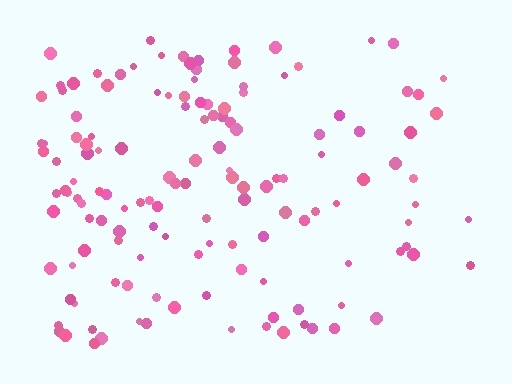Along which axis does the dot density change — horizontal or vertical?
Horizontal.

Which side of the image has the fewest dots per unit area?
The right.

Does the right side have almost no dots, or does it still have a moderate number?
Still a moderate number, just noticeably fewer than the left.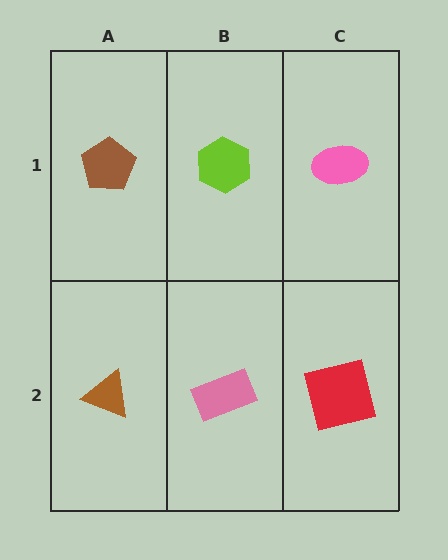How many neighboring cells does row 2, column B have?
3.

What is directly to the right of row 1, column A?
A lime hexagon.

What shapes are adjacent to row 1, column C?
A red square (row 2, column C), a lime hexagon (row 1, column B).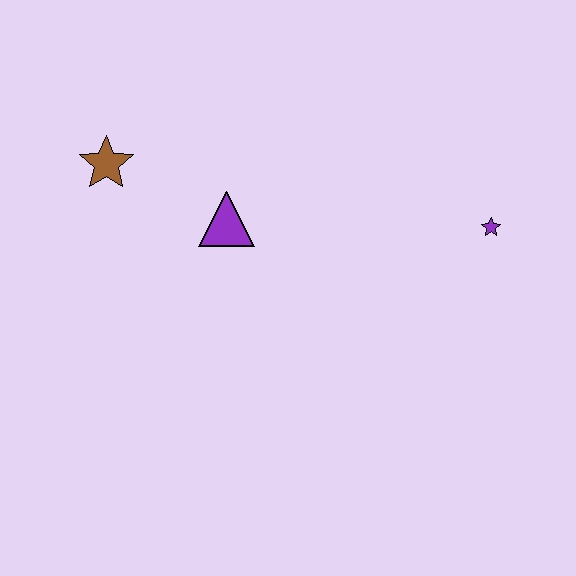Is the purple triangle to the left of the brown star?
No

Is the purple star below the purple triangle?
Yes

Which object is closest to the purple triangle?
The brown star is closest to the purple triangle.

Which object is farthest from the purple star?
The brown star is farthest from the purple star.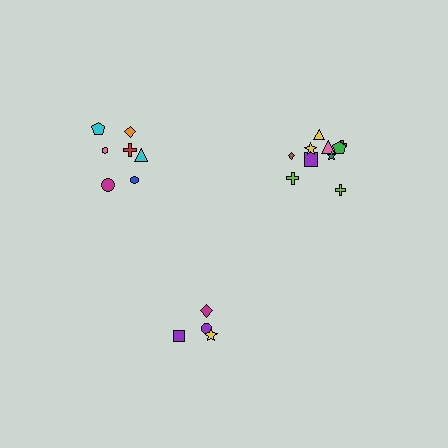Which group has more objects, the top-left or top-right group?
The top-right group.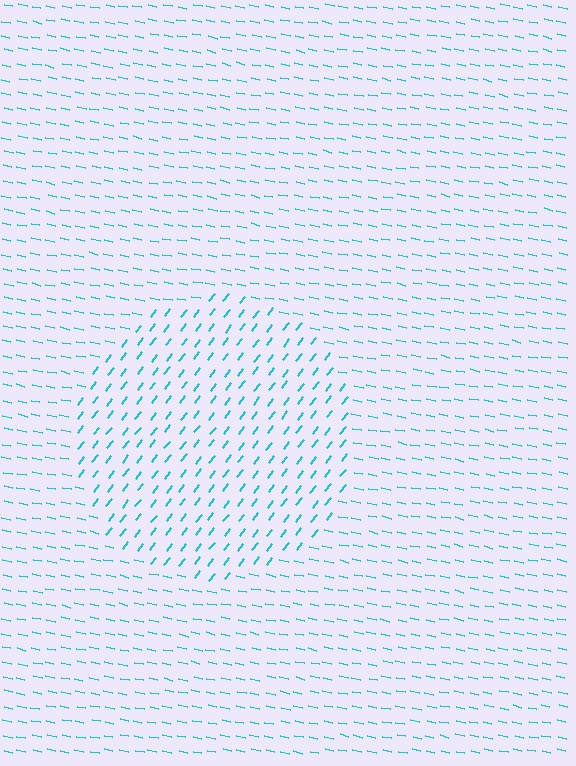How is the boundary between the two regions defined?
The boundary is defined purely by a change in line orientation (approximately 65 degrees difference). All lines are the same color and thickness.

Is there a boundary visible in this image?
Yes, there is a texture boundary formed by a change in line orientation.